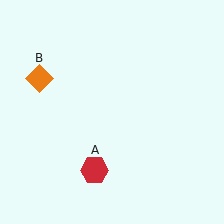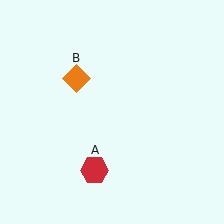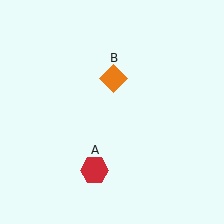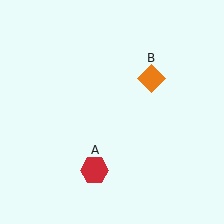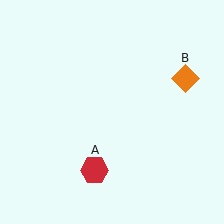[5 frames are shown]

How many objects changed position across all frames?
1 object changed position: orange diamond (object B).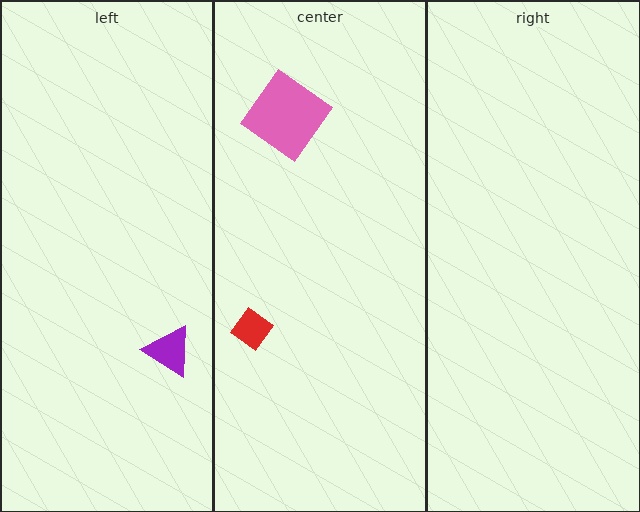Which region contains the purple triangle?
The left region.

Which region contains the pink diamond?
The center region.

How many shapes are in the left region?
1.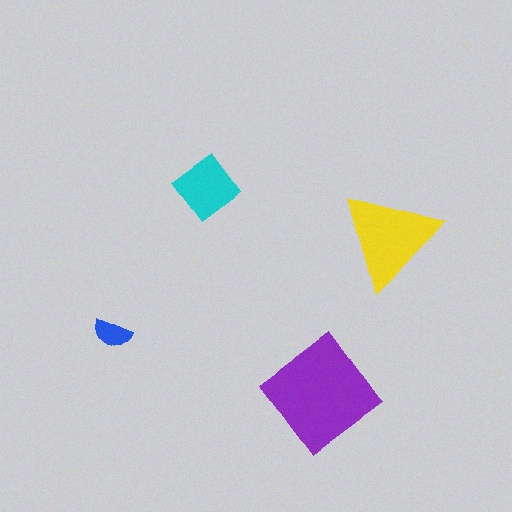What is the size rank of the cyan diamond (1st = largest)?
3rd.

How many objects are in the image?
There are 4 objects in the image.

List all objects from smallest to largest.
The blue semicircle, the cyan diamond, the yellow triangle, the purple diamond.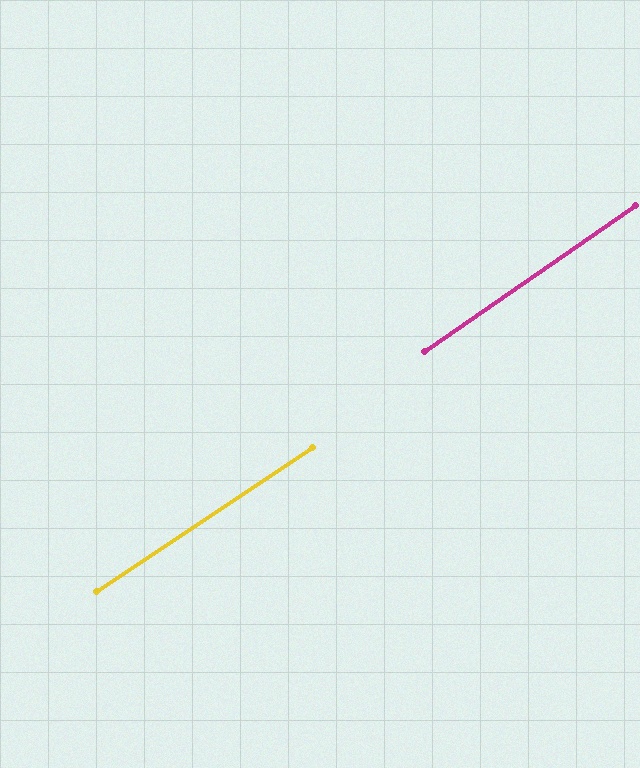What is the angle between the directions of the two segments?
Approximately 1 degree.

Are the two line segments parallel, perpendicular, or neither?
Parallel — their directions differ by only 0.8°.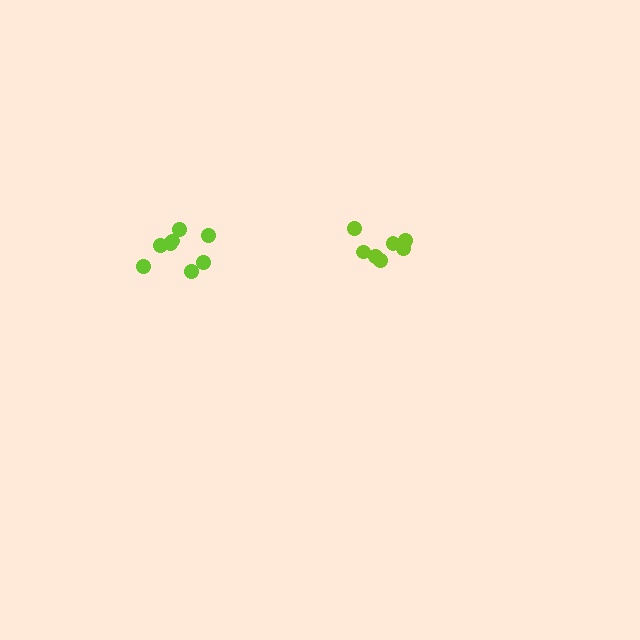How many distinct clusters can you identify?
There are 2 distinct clusters.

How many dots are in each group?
Group 1: 8 dots, Group 2: 7 dots (15 total).